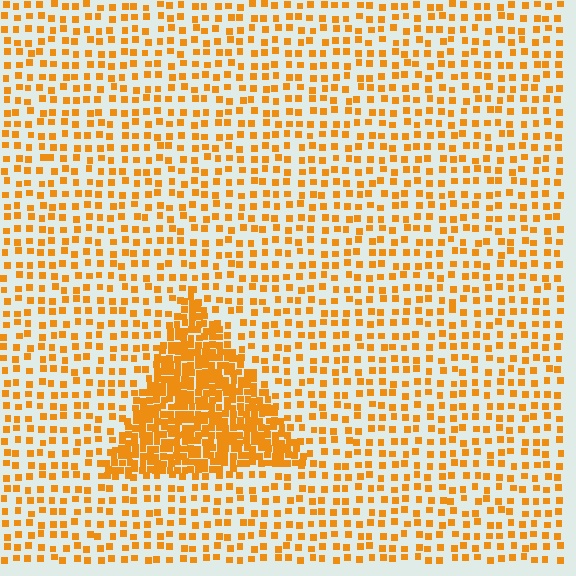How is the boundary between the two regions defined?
The boundary is defined by a change in element density (approximately 2.9x ratio). All elements are the same color, size, and shape.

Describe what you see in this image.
The image contains small orange elements arranged at two different densities. A triangle-shaped region is visible where the elements are more densely packed than the surrounding area.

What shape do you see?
I see a triangle.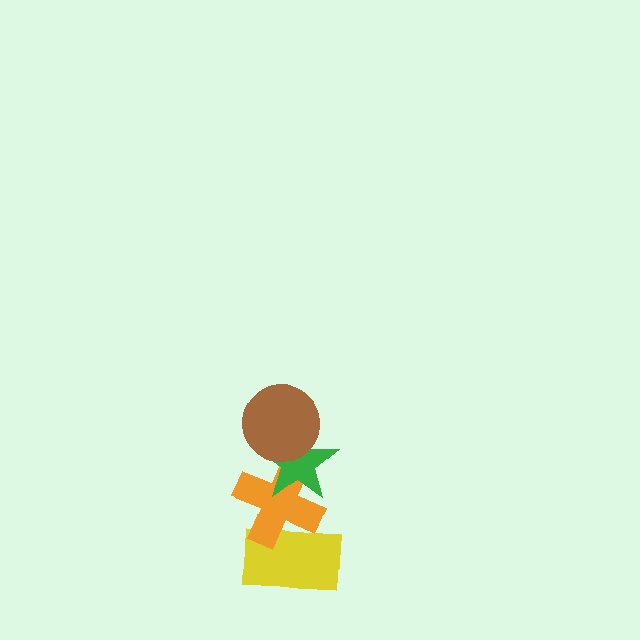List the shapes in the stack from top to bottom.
From top to bottom: the brown circle, the green star, the orange cross, the yellow rectangle.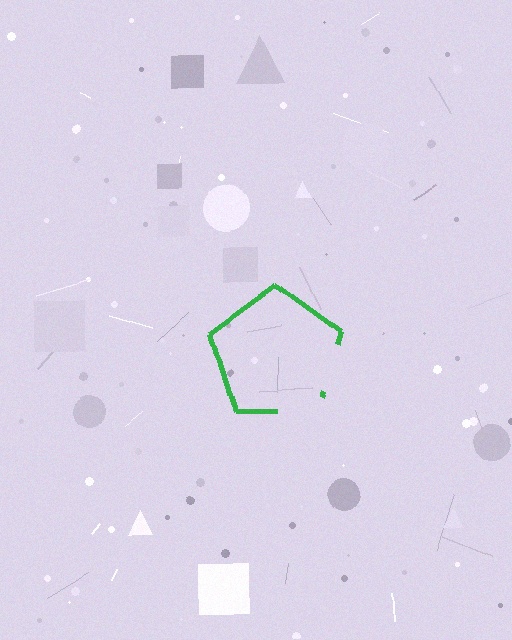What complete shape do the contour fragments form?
The contour fragments form a pentagon.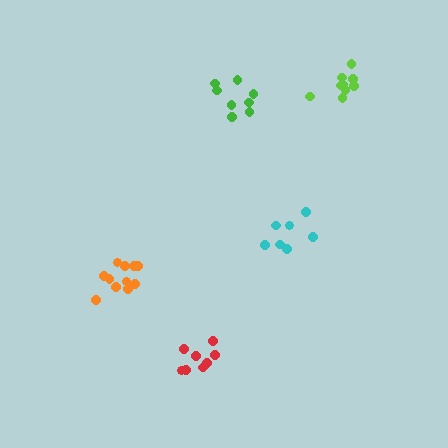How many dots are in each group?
Group 1: 9 dots, Group 2: 11 dots, Group 3: 8 dots, Group 4: 7 dots, Group 5: 8 dots (43 total).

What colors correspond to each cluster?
The clusters are colored: lime, orange, green, cyan, red.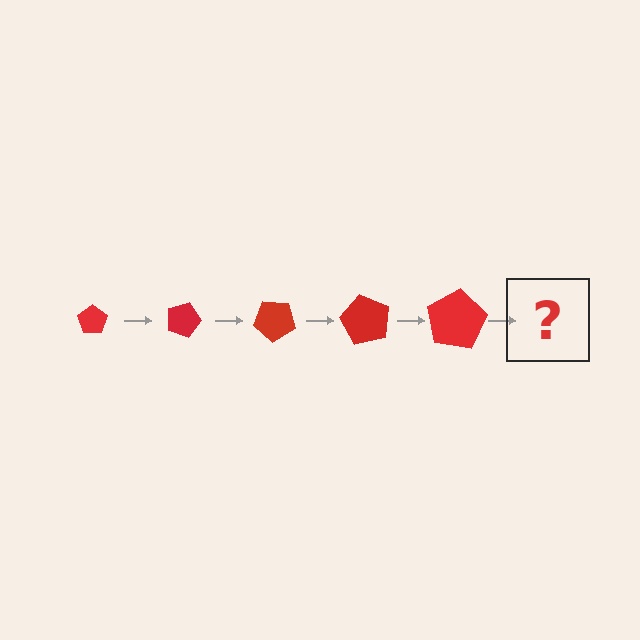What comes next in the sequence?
The next element should be a pentagon, larger than the previous one and rotated 100 degrees from the start.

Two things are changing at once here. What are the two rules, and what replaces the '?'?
The two rules are that the pentagon grows larger each step and it rotates 20 degrees each step. The '?' should be a pentagon, larger than the previous one and rotated 100 degrees from the start.